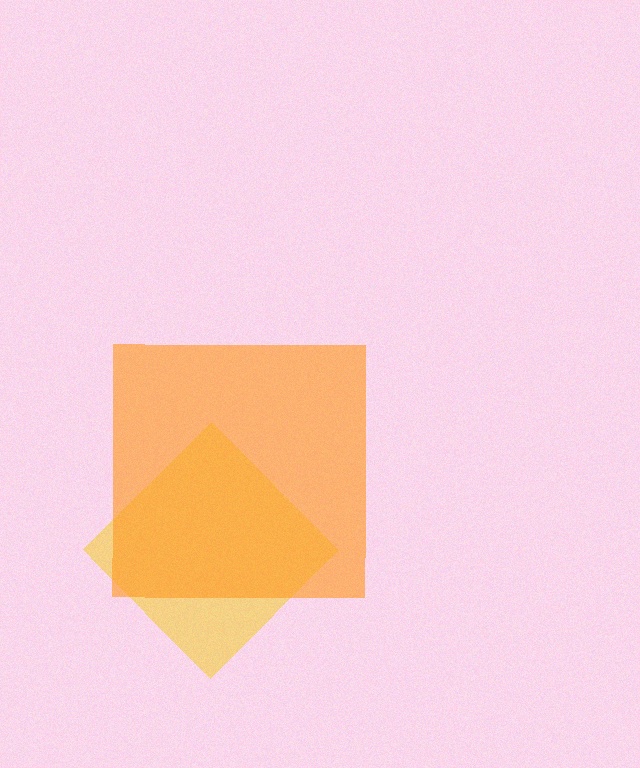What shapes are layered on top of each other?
The layered shapes are: a yellow diamond, an orange square.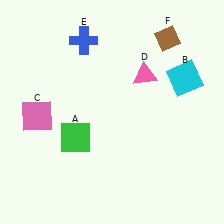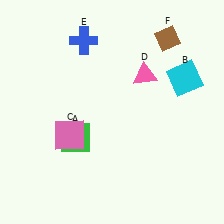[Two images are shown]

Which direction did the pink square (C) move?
The pink square (C) moved right.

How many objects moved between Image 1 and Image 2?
1 object moved between the two images.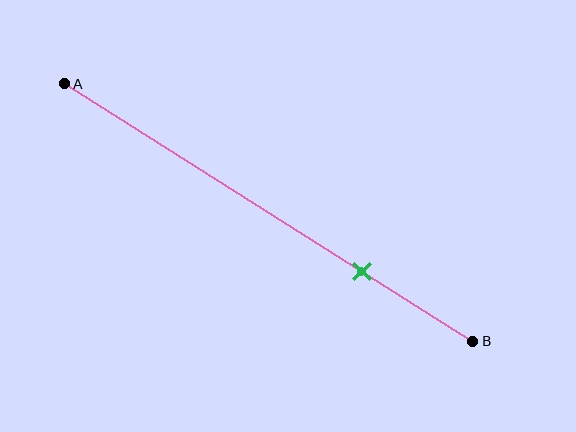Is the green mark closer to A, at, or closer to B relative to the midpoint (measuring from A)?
The green mark is closer to point B than the midpoint of segment AB.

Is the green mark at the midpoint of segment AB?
No, the mark is at about 75% from A, not at the 50% midpoint.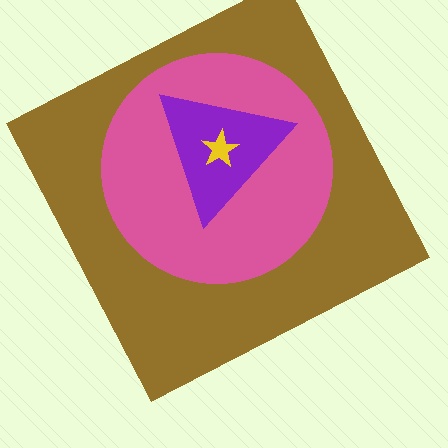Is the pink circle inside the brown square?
Yes.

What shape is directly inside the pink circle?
The purple triangle.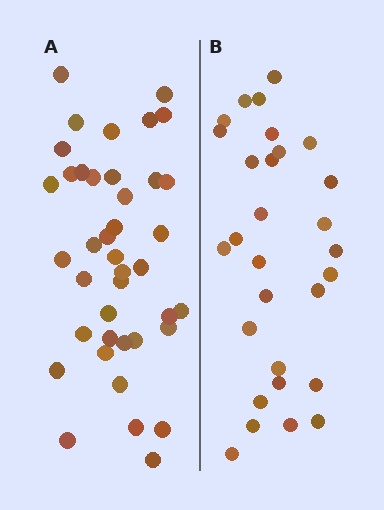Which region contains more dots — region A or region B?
Region A (the left region) has more dots.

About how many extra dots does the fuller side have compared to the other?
Region A has roughly 12 or so more dots than region B.